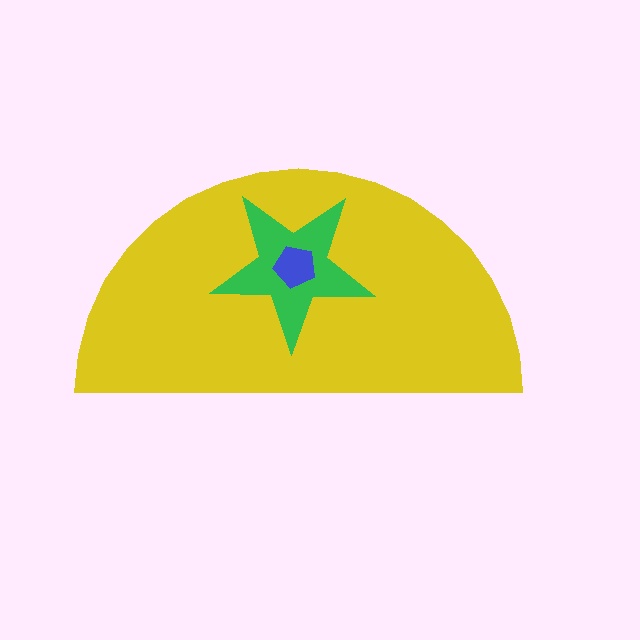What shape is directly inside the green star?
The blue pentagon.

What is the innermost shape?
The blue pentagon.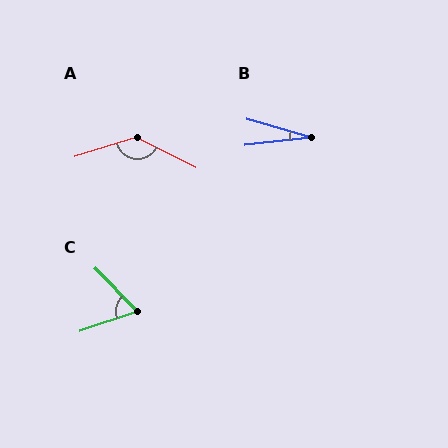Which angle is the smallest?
B, at approximately 22 degrees.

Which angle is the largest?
A, at approximately 136 degrees.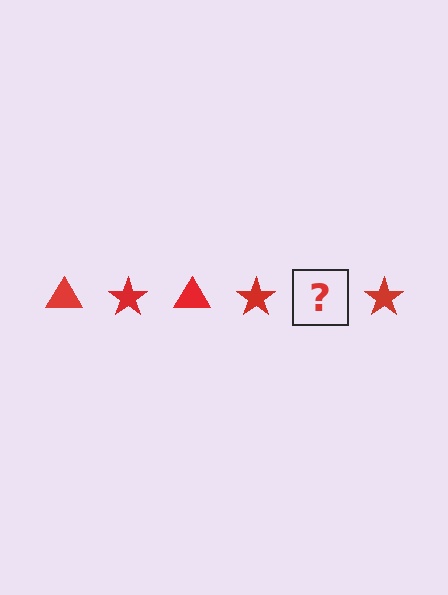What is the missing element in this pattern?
The missing element is a red triangle.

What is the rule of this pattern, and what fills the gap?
The rule is that the pattern cycles through triangle, star shapes in red. The gap should be filled with a red triangle.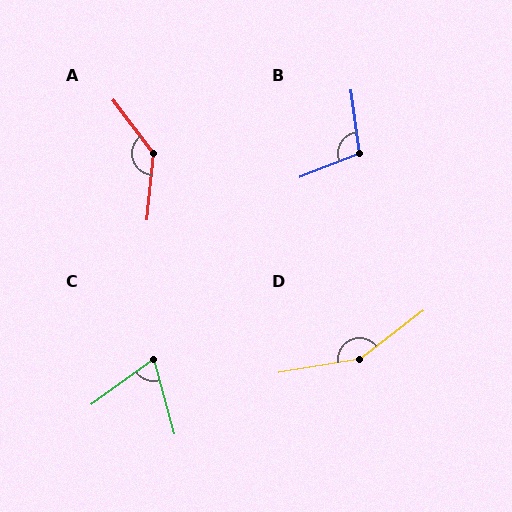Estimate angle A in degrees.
Approximately 137 degrees.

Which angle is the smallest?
C, at approximately 69 degrees.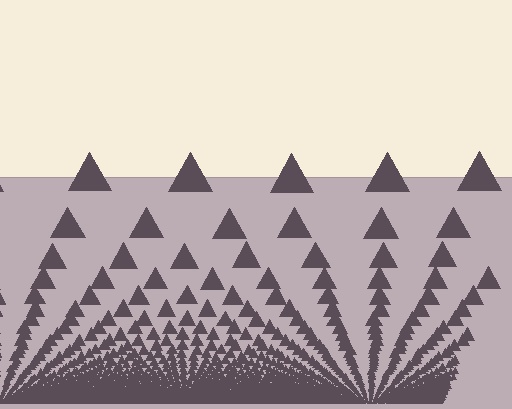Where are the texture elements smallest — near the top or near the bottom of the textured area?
Near the bottom.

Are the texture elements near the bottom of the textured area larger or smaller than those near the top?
Smaller. The gradient is inverted — elements near the bottom are smaller and denser.